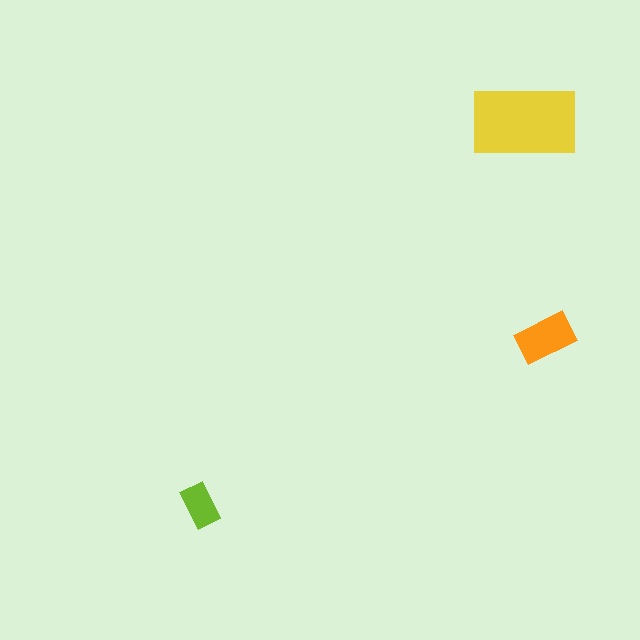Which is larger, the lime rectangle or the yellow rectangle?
The yellow one.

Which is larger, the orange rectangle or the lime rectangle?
The orange one.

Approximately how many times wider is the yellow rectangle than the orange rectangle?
About 2 times wider.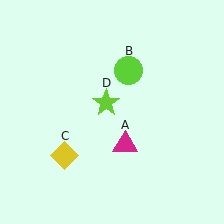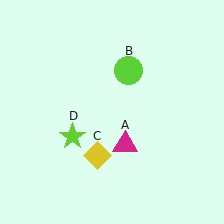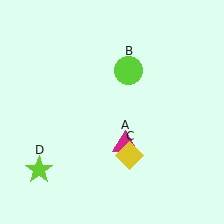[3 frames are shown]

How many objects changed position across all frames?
2 objects changed position: yellow diamond (object C), lime star (object D).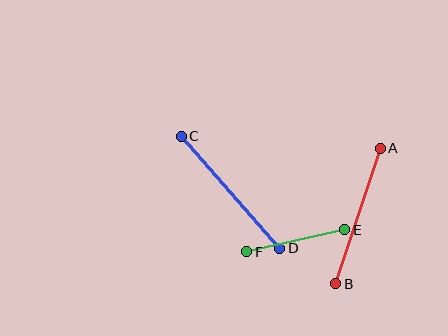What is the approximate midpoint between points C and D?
The midpoint is at approximately (231, 192) pixels.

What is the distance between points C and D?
The distance is approximately 149 pixels.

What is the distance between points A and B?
The distance is approximately 143 pixels.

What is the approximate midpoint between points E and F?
The midpoint is at approximately (296, 241) pixels.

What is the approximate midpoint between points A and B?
The midpoint is at approximately (358, 216) pixels.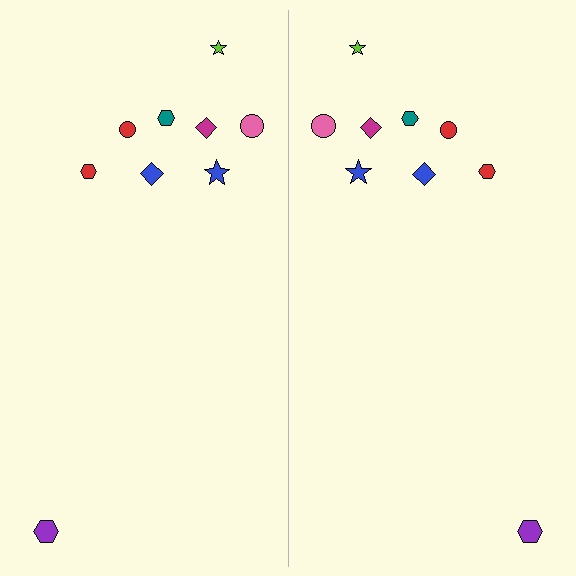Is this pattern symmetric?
Yes, this pattern has bilateral (reflection) symmetry.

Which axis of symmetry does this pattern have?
The pattern has a vertical axis of symmetry running through the center of the image.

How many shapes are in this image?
There are 18 shapes in this image.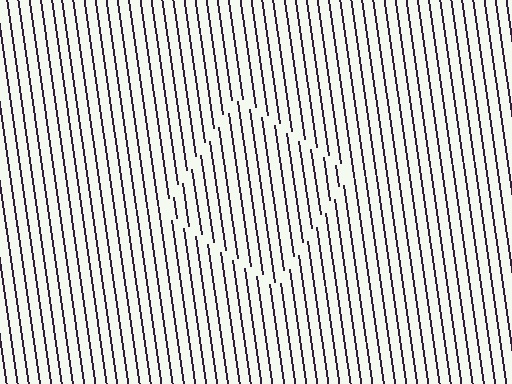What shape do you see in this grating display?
An illusory square. The interior of the shape contains the same grating, shifted by half a period — the contour is defined by the phase discontinuity where line-ends from the inner and outer gratings abut.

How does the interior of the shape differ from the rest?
The interior of the shape contains the same grating, shifted by half a period — the contour is defined by the phase discontinuity where line-ends from the inner and outer gratings abut.